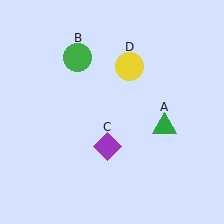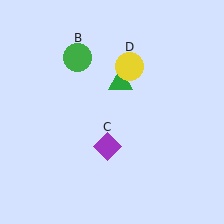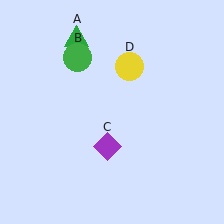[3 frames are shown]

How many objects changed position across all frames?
1 object changed position: green triangle (object A).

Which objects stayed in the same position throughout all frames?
Green circle (object B) and purple diamond (object C) and yellow circle (object D) remained stationary.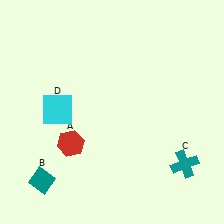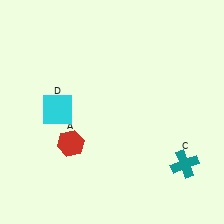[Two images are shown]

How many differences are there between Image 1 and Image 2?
There is 1 difference between the two images.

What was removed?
The teal diamond (B) was removed in Image 2.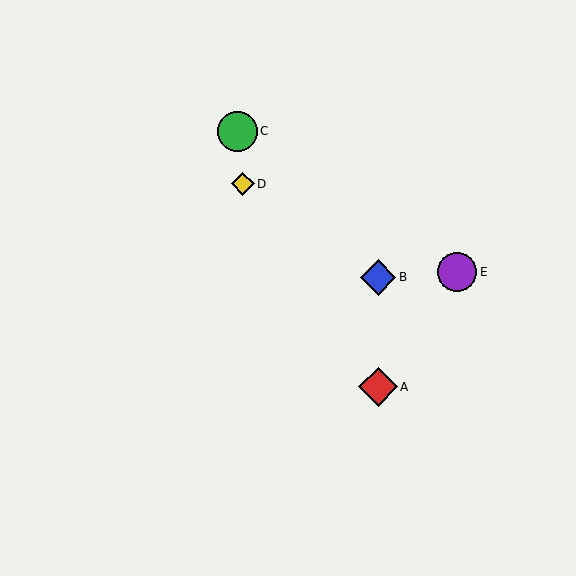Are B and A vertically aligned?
Yes, both are at x≈378.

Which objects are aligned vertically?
Objects A, B are aligned vertically.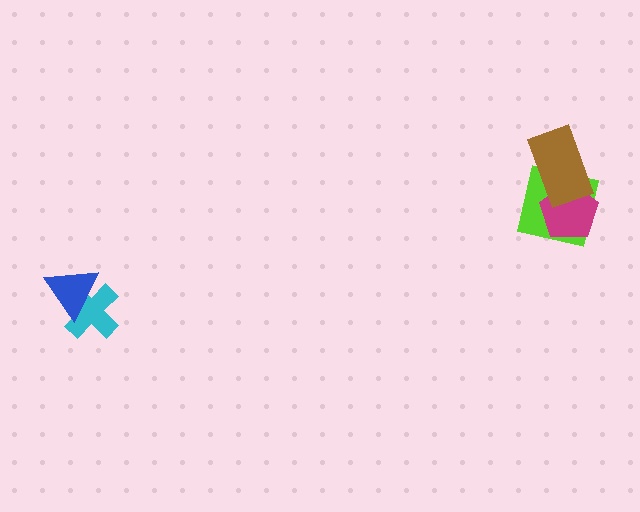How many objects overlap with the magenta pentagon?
2 objects overlap with the magenta pentagon.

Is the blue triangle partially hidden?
No, no other shape covers it.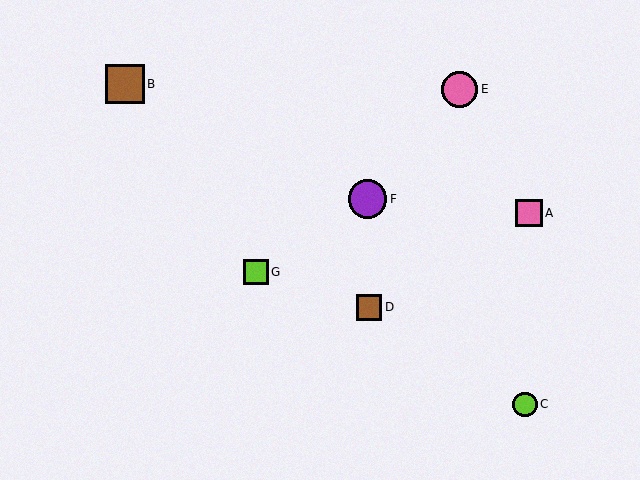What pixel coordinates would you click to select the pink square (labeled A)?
Click at (529, 213) to select the pink square A.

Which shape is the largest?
The purple circle (labeled F) is the largest.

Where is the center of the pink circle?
The center of the pink circle is at (460, 89).